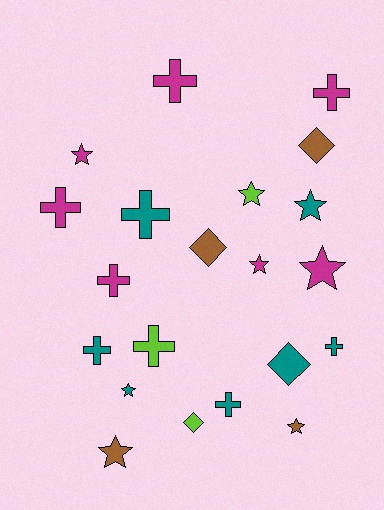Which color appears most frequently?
Magenta, with 7 objects.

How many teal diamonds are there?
There is 1 teal diamond.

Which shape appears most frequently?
Cross, with 9 objects.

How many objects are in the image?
There are 21 objects.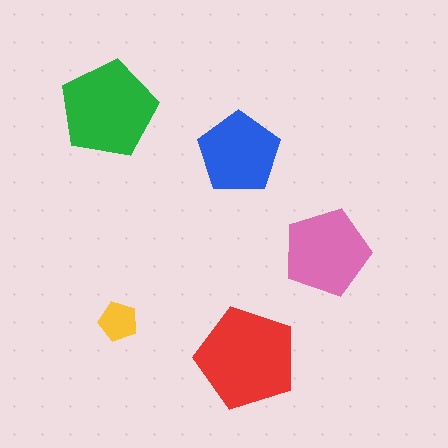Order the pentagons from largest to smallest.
the red one, the green one, the pink one, the blue one, the yellow one.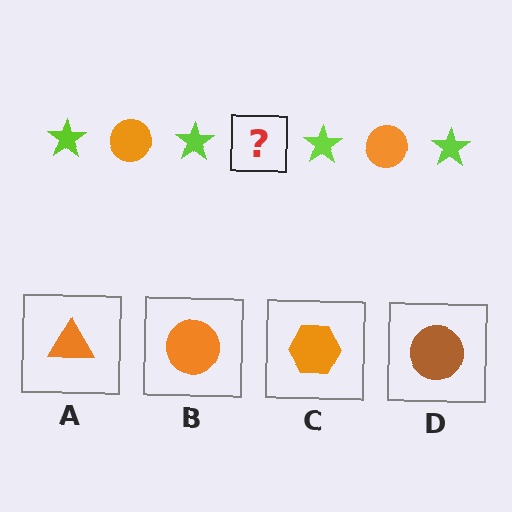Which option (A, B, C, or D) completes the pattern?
B.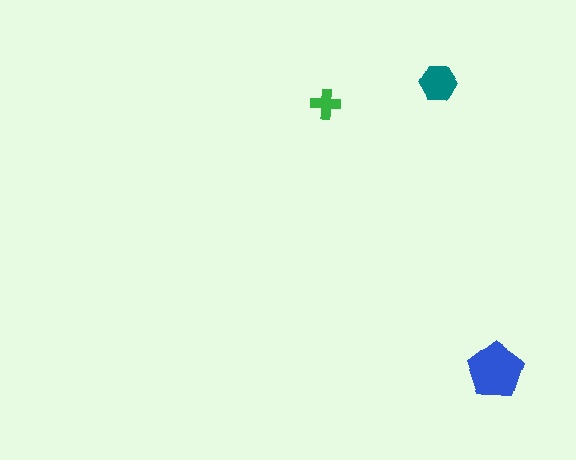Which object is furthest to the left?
The green cross is leftmost.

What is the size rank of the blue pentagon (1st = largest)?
1st.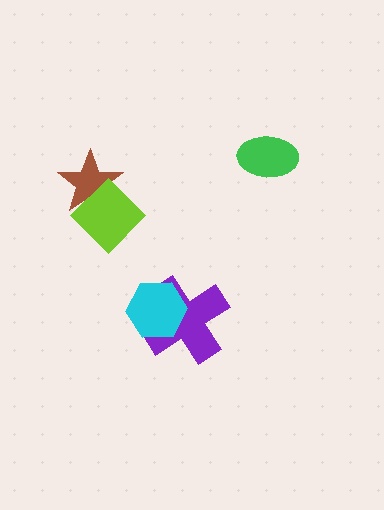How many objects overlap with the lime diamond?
1 object overlaps with the lime diamond.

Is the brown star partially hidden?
Yes, it is partially covered by another shape.